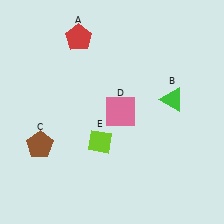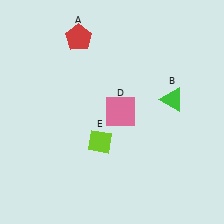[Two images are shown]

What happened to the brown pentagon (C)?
The brown pentagon (C) was removed in Image 2. It was in the bottom-left area of Image 1.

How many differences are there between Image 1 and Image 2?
There is 1 difference between the two images.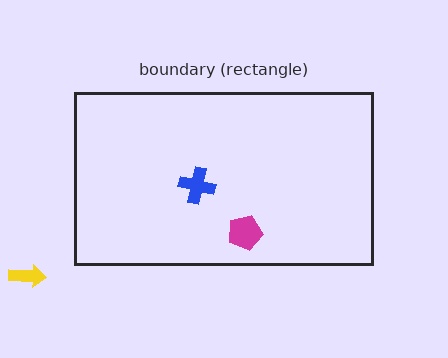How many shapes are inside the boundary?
2 inside, 1 outside.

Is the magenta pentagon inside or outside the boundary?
Inside.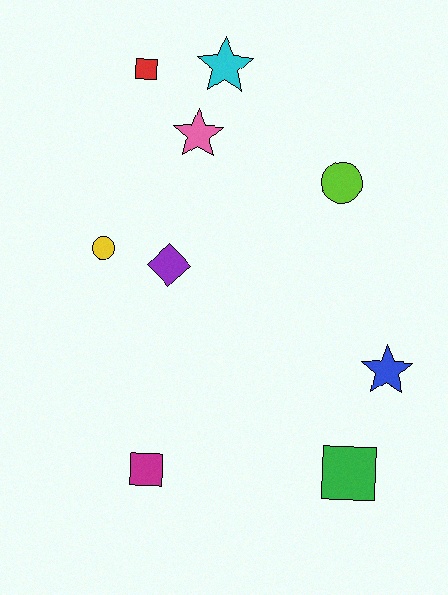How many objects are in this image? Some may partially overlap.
There are 9 objects.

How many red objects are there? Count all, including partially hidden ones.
There is 1 red object.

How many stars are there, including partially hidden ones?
There are 3 stars.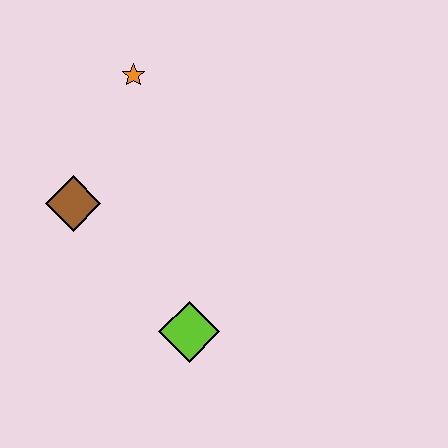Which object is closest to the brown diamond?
The orange star is closest to the brown diamond.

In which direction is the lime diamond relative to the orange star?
The lime diamond is below the orange star.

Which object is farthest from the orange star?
The lime diamond is farthest from the orange star.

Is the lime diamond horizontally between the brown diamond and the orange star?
No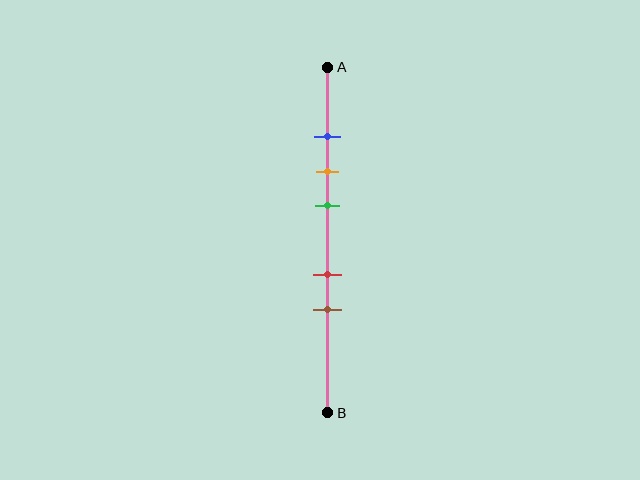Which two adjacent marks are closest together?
The blue and orange marks are the closest adjacent pair.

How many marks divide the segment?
There are 5 marks dividing the segment.